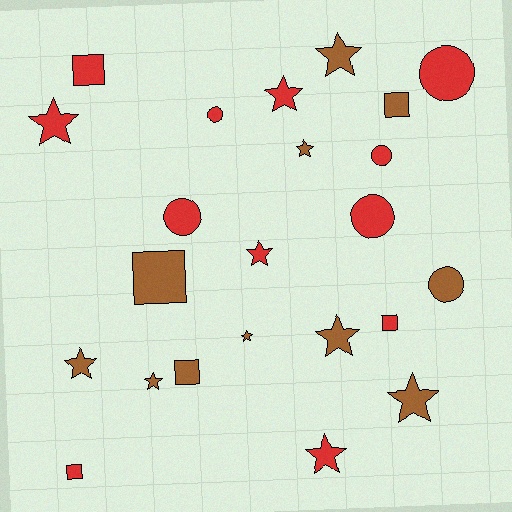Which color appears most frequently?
Red, with 12 objects.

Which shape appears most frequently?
Star, with 11 objects.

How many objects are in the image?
There are 23 objects.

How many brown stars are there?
There are 7 brown stars.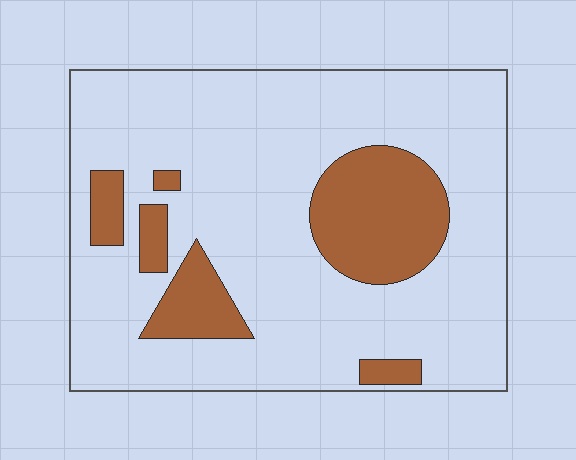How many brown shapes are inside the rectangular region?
6.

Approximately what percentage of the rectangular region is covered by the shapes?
Approximately 20%.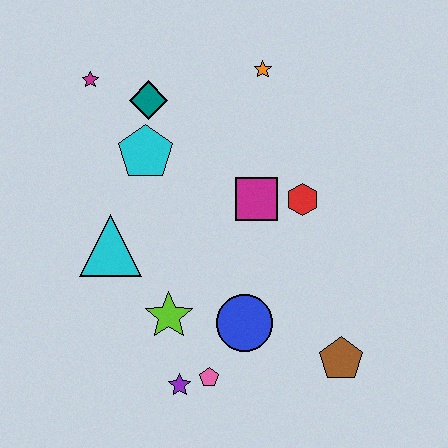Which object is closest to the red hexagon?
The magenta square is closest to the red hexagon.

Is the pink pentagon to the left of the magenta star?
No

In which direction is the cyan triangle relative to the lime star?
The cyan triangle is above the lime star.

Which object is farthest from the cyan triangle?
The brown pentagon is farthest from the cyan triangle.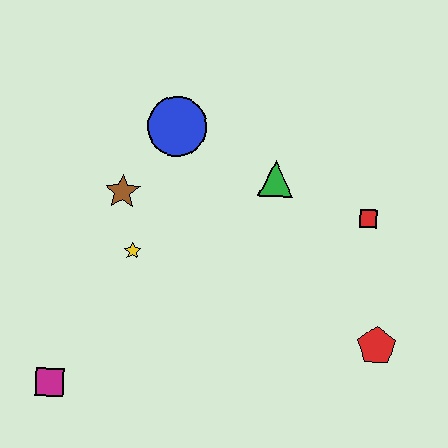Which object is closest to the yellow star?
The brown star is closest to the yellow star.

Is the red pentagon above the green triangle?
No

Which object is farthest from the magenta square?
The red square is farthest from the magenta square.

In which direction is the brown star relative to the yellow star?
The brown star is above the yellow star.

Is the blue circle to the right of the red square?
No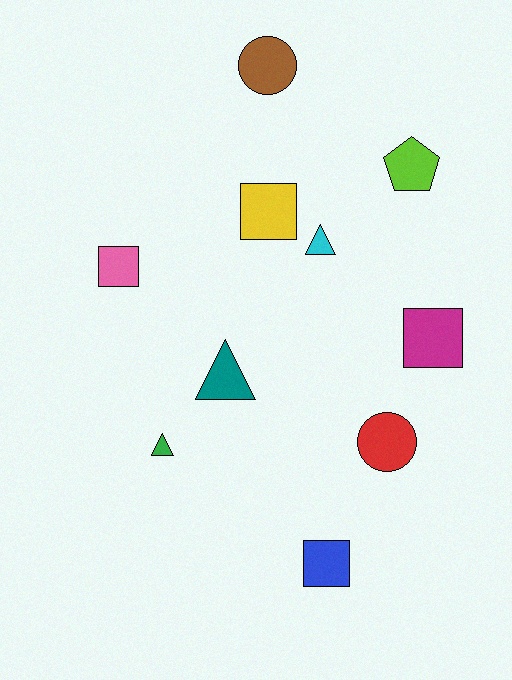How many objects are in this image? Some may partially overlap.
There are 10 objects.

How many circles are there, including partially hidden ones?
There are 2 circles.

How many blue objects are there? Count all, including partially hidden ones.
There is 1 blue object.